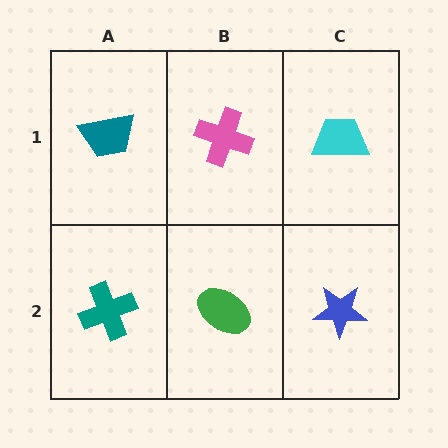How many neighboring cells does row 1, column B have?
3.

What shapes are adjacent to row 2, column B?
A pink cross (row 1, column B), a teal cross (row 2, column A), a blue star (row 2, column C).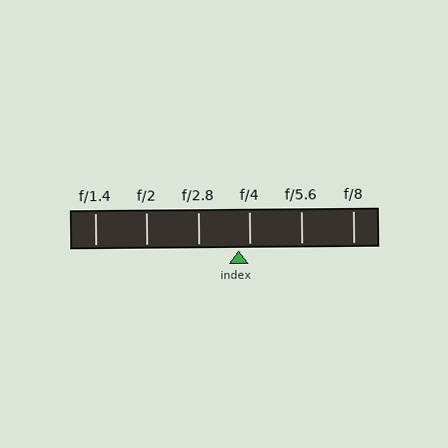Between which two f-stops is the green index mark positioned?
The index mark is between f/2.8 and f/4.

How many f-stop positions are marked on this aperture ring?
There are 6 f-stop positions marked.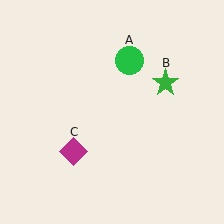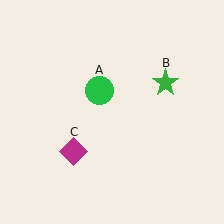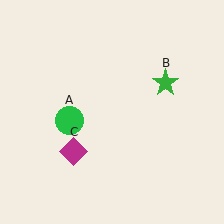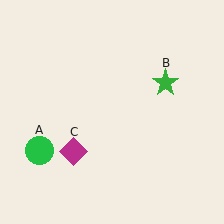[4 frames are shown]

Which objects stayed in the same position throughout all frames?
Green star (object B) and magenta diamond (object C) remained stationary.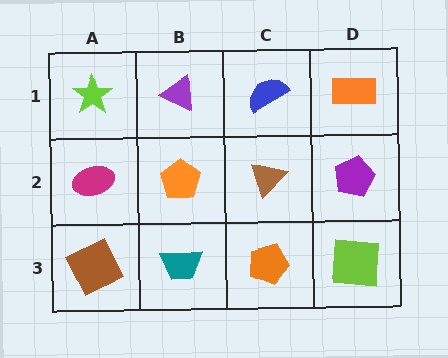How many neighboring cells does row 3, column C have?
3.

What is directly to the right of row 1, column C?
An orange rectangle.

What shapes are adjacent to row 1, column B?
An orange pentagon (row 2, column B), a lime star (row 1, column A), a blue semicircle (row 1, column C).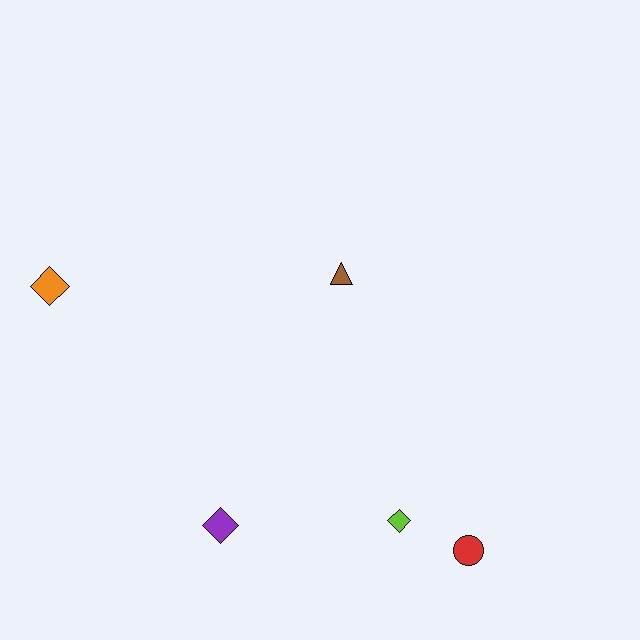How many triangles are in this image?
There is 1 triangle.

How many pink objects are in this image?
There are no pink objects.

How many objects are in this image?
There are 5 objects.